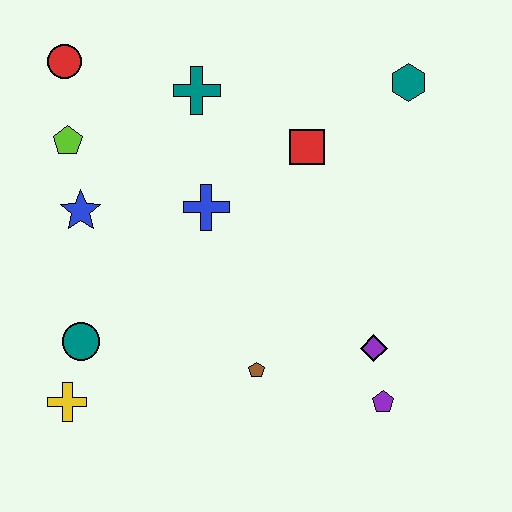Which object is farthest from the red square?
The yellow cross is farthest from the red square.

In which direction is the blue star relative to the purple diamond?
The blue star is to the left of the purple diamond.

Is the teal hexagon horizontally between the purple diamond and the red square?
No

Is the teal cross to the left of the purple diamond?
Yes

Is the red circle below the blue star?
No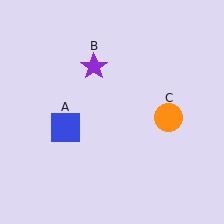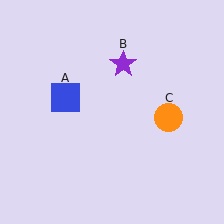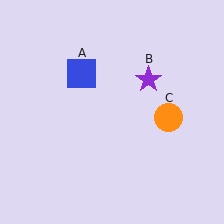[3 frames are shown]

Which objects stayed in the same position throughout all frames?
Orange circle (object C) remained stationary.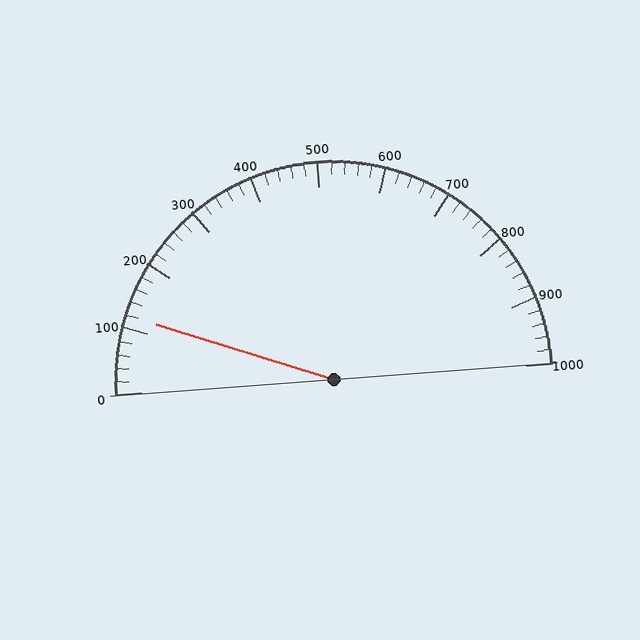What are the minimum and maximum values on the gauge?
The gauge ranges from 0 to 1000.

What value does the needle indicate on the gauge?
The needle indicates approximately 120.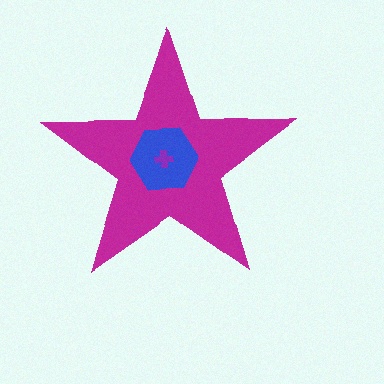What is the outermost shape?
The magenta star.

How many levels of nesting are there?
3.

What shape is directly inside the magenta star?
The blue hexagon.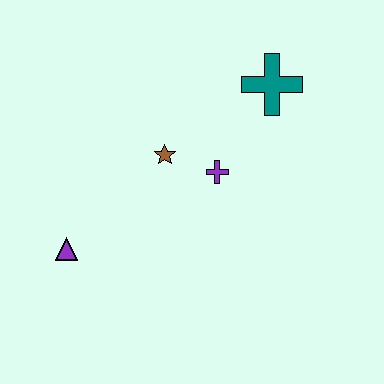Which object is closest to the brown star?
The purple cross is closest to the brown star.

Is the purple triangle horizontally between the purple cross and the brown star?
No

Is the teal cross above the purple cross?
Yes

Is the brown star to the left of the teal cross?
Yes